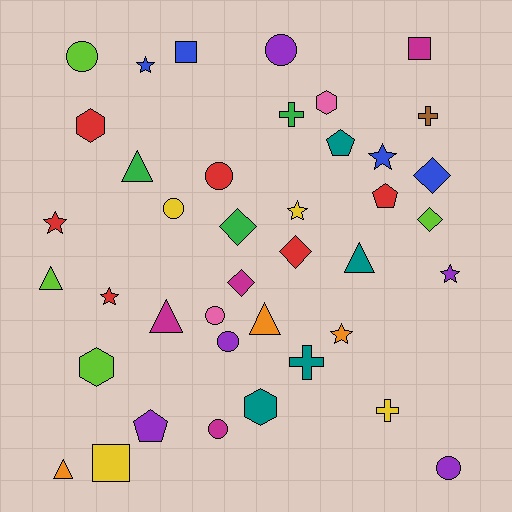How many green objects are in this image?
There are 3 green objects.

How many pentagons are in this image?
There are 3 pentagons.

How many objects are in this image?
There are 40 objects.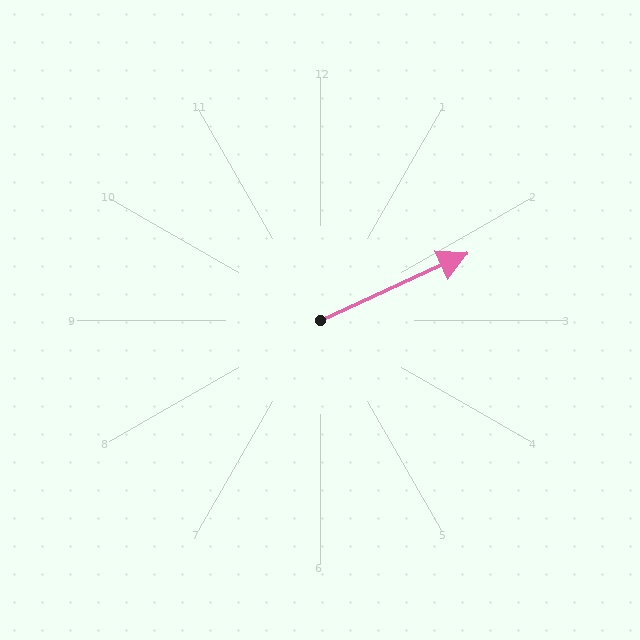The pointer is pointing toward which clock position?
Roughly 2 o'clock.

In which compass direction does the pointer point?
Northeast.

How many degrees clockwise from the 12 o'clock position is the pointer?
Approximately 66 degrees.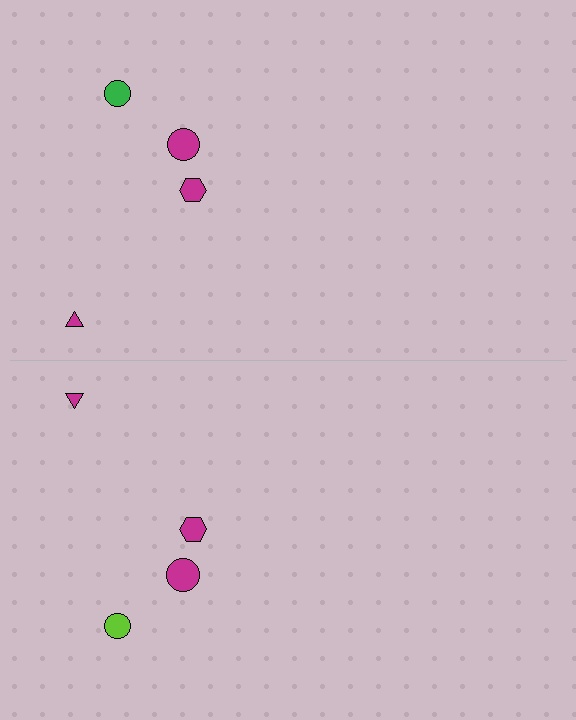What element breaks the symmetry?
The lime circle on the bottom side breaks the symmetry — its mirror counterpart is green.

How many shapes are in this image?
There are 8 shapes in this image.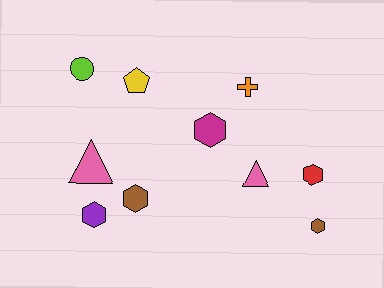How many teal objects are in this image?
There are no teal objects.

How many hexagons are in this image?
There are 5 hexagons.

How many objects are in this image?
There are 10 objects.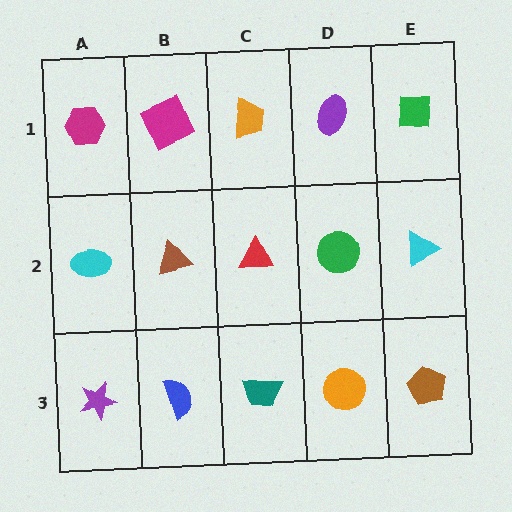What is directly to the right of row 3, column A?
A blue semicircle.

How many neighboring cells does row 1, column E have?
2.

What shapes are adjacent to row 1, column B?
A brown triangle (row 2, column B), a magenta hexagon (row 1, column A), an orange trapezoid (row 1, column C).